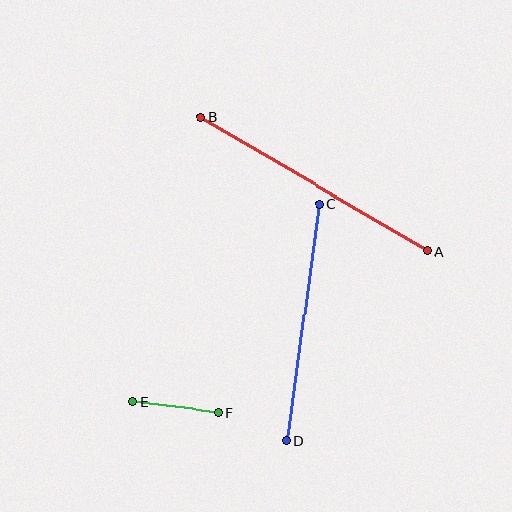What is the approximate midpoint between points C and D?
The midpoint is at approximately (303, 322) pixels.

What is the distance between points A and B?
The distance is approximately 264 pixels.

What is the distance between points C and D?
The distance is approximately 240 pixels.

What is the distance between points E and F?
The distance is approximately 86 pixels.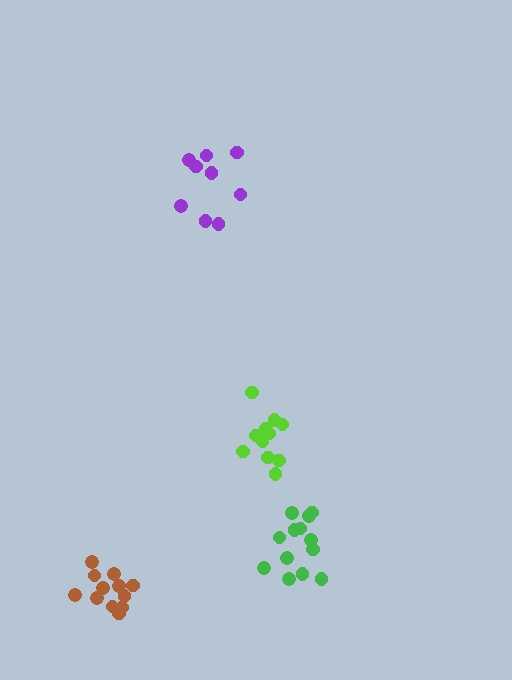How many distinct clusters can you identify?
There are 4 distinct clusters.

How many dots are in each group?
Group 1: 11 dots, Group 2: 9 dots, Group 3: 13 dots, Group 4: 12 dots (45 total).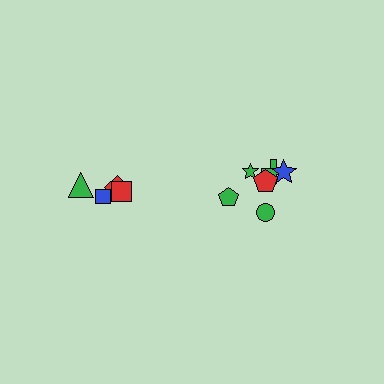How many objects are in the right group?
There are 6 objects.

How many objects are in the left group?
There are 4 objects.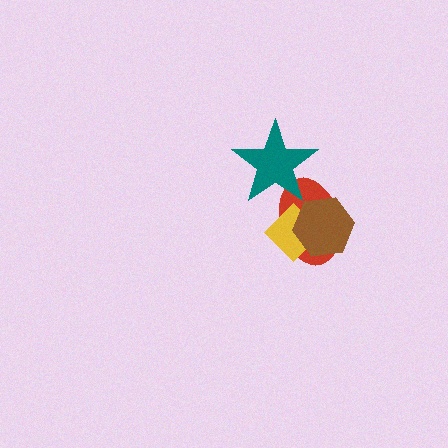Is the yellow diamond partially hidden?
Yes, it is partially covered by another shape.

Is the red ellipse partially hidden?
Yes, it is partially covered by another shape.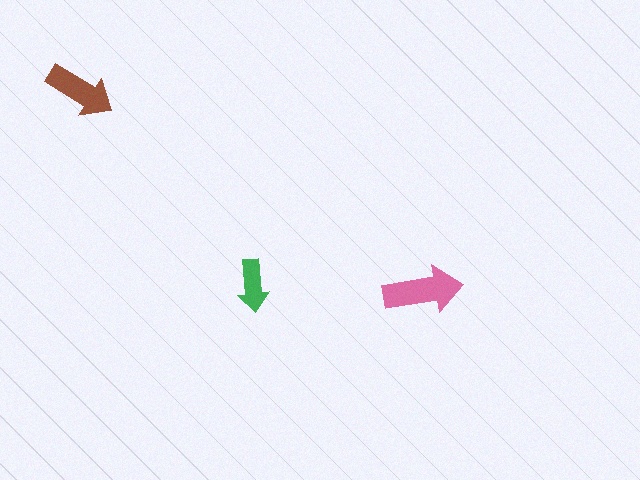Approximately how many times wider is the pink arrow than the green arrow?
About 1.5 times wider.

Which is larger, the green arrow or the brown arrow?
The brown one.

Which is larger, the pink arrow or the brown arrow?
The pink one.